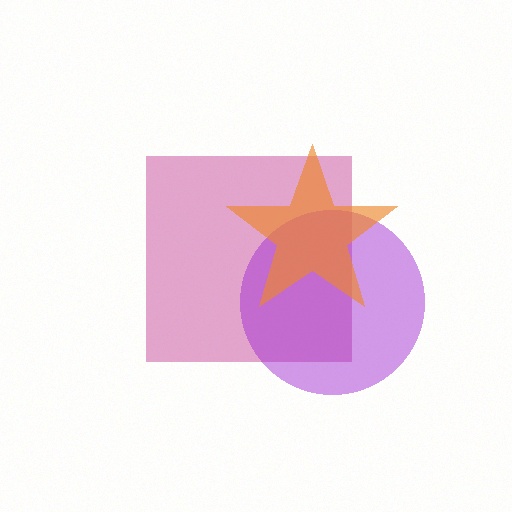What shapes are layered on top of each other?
The layered shapes are: a magenta square, a purple circle, an orange star.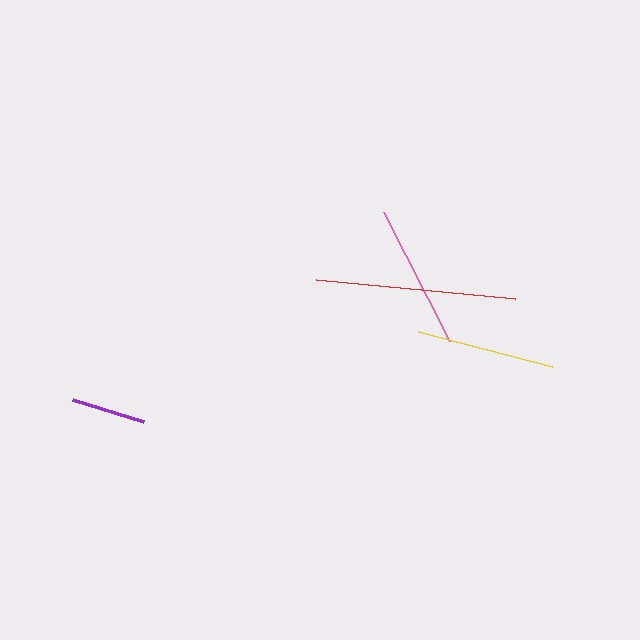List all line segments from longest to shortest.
From longest to shortest: red, pink, yellow, purple.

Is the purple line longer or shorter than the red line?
The red line is longer than the purple line.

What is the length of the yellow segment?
The yellow segment is approximately 138 pixels long.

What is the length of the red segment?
The red segment is approximately 200 pixels long.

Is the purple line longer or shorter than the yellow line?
The yellow line is longer than the purple line.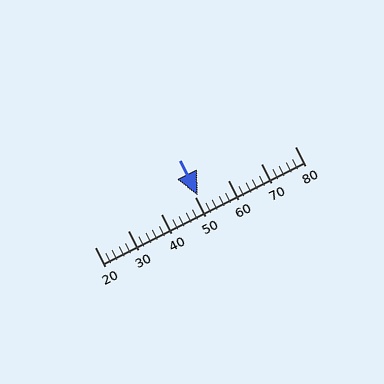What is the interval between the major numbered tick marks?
The major tick marks are spaced 10 units apart.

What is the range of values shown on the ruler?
The ruler shows values from 20 to 80.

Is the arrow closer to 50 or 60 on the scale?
The arrow is closer to 50.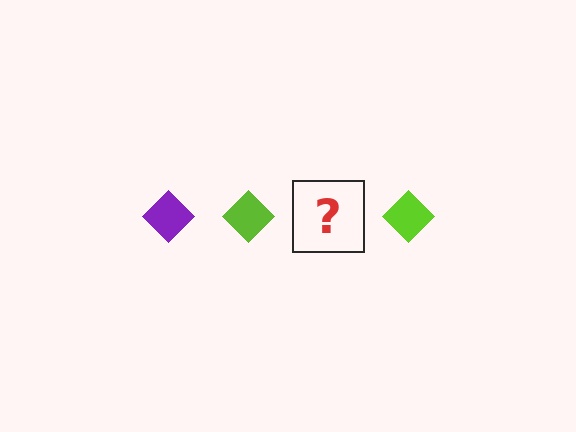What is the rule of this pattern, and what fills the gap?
The rule is that the pattern cycles through purple, lime diamonds. The gap should be filled with a purple diamond.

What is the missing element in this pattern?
The missing element is a purple diamond.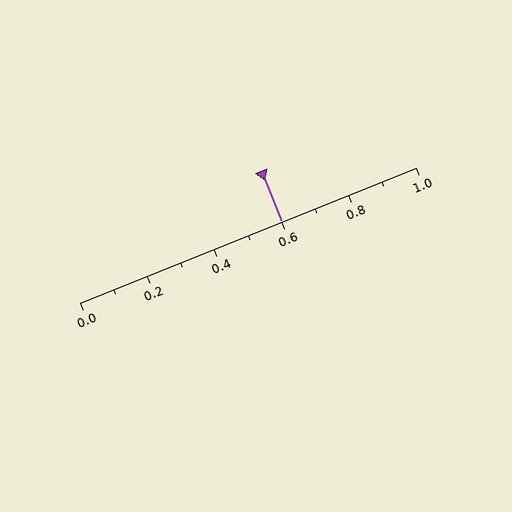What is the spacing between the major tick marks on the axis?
The major ticks are spaced 0.2 apart.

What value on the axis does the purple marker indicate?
The marker indicates approximately 0.6.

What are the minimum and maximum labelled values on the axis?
The axis runs from 0.0 to 1.0.